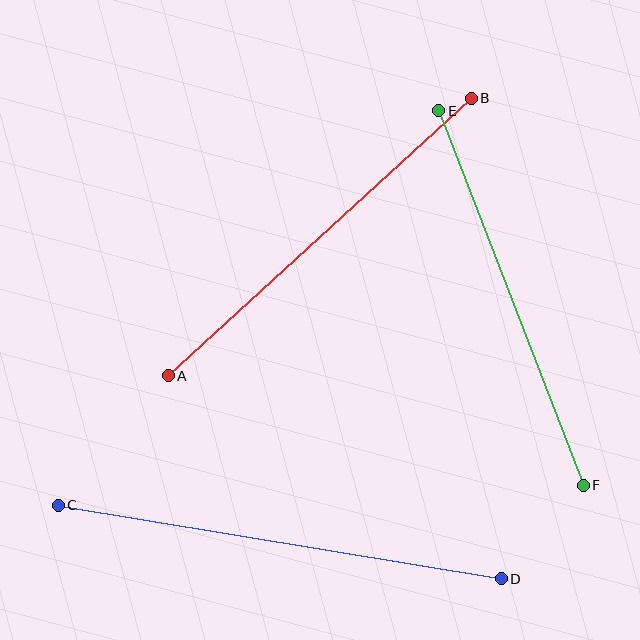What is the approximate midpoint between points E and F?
The midpoint is at approximately (511, 298) pixels.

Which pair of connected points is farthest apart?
Points C and D are farthest apart.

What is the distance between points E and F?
The distance is approximately 401 pixels.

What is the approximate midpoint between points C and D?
The midpoint is at approximately (280, 542) pixels.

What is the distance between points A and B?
The distance is approximately 411 pixels.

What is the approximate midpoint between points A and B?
The midpoint is at approximately (320, 237) pixels.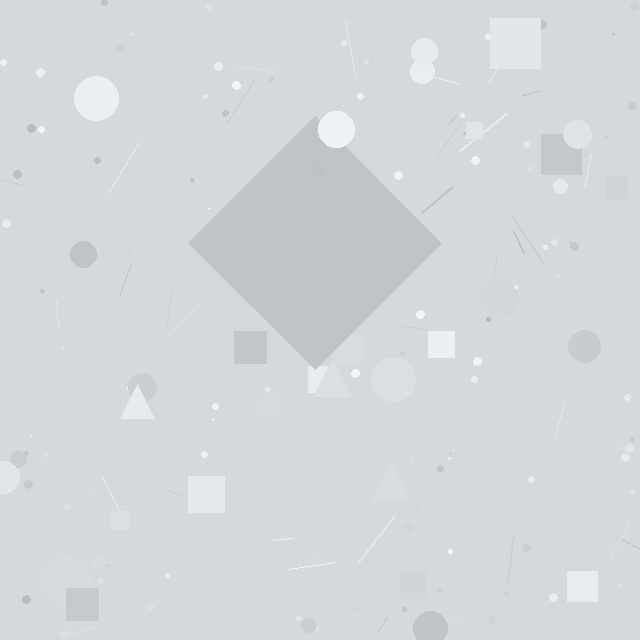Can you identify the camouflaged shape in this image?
The camouflaged shape is a diamond.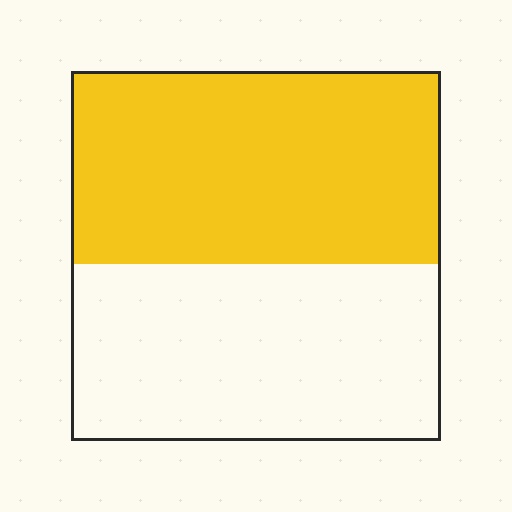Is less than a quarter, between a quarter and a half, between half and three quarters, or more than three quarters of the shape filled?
Between half and three quarters.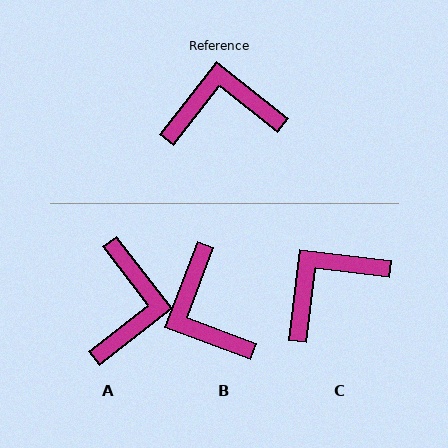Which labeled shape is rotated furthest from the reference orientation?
B, about 107 degrees away.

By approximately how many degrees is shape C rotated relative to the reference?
Approximately 31 degrees counter-clockwise.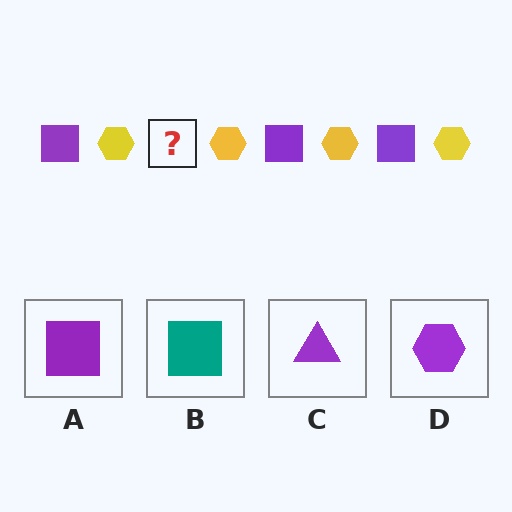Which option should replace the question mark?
Option A.